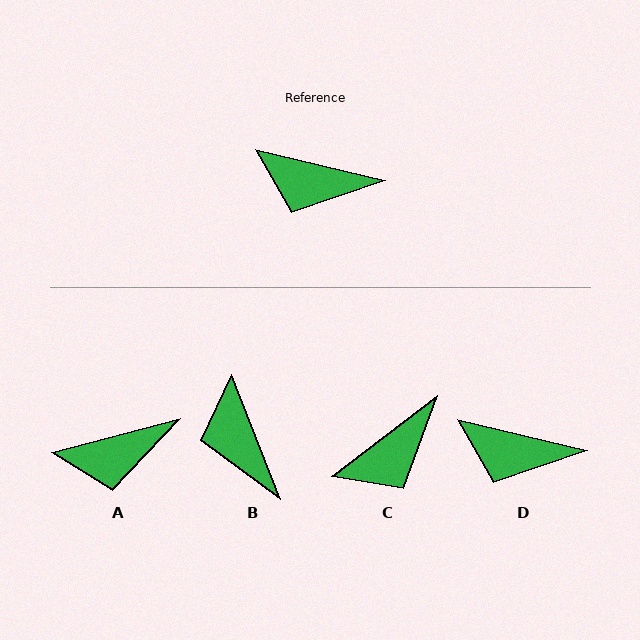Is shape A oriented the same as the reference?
No, it is off by about 28 degrees.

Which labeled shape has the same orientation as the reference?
D.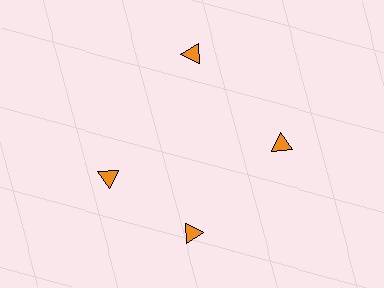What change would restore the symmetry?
The symmetry would be restored by rotating it back into even spacing with its neighbors so that all 4 triangles sit at equal angles and equal distance from the center.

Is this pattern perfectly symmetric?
No. The 4 orange triangles are arranged in a ring, but one element near the 9 o'clock position is rotated out of alignment along the ring, breaking the 4-fold rotational symmetry.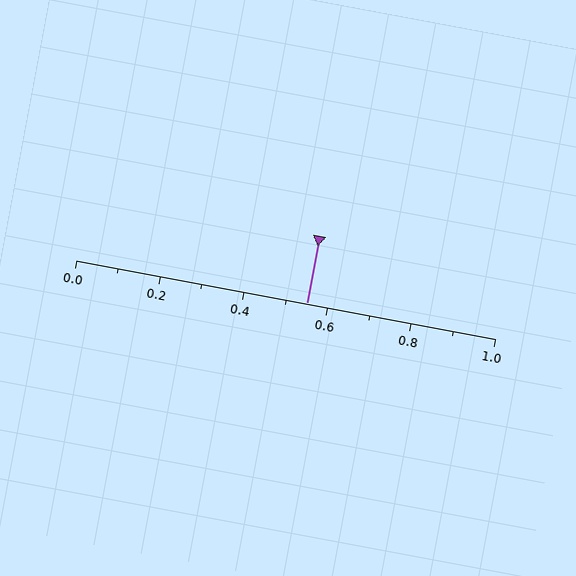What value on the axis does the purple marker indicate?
The marker indicates approximately 0.55.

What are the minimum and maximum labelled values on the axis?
The axis runs from 0.0 to 1.0.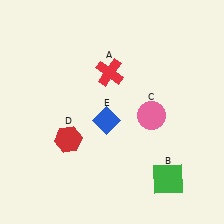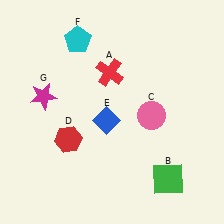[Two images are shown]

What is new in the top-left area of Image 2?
A magenta star (G) was added in the top-left area of Image 2.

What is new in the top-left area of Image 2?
A cyan pentagon (F) was added in the top-left area of Image 2.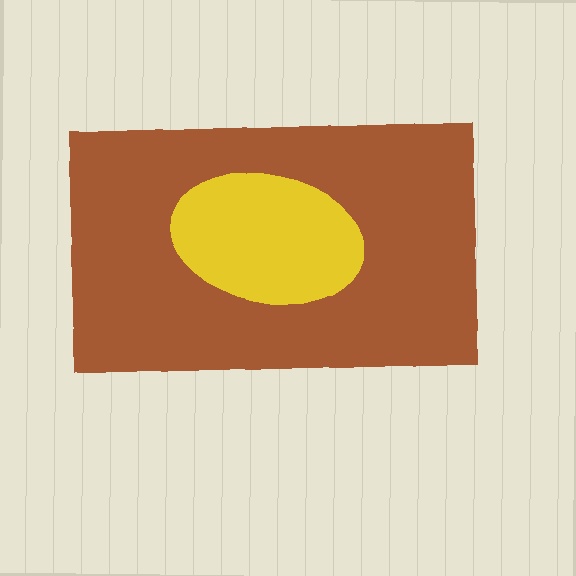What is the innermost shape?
The yellow ellipse.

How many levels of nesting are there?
2.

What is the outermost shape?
The brown rectangle.